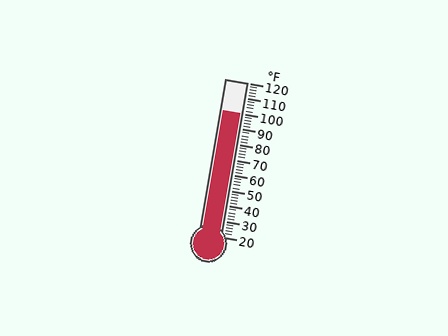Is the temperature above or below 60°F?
The temperature is above 60°F.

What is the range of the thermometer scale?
The thermometer scale ranges from 20°F to 120°F.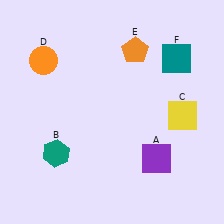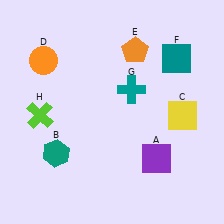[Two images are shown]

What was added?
A teal cross (G), a lime cross (H) were added in Image 2.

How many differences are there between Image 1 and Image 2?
There are 2 differences between the two images.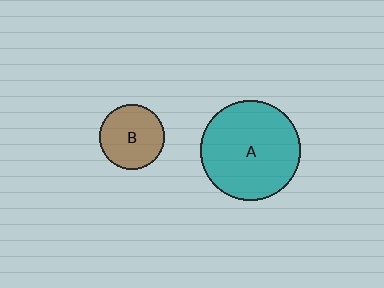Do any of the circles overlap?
No, none of the circles overlap.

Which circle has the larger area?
Circle A (teal).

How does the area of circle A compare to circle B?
Approximately 2.4 times.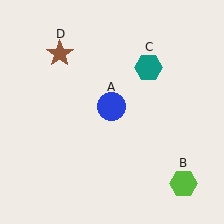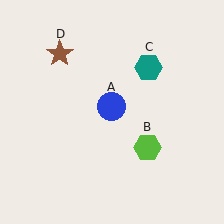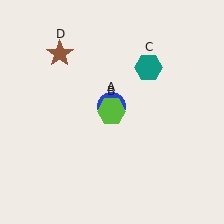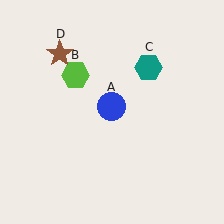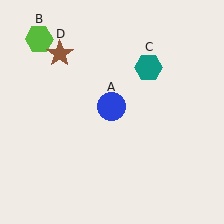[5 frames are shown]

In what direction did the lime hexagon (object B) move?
The lime hexagon (object B) moved up and to the left.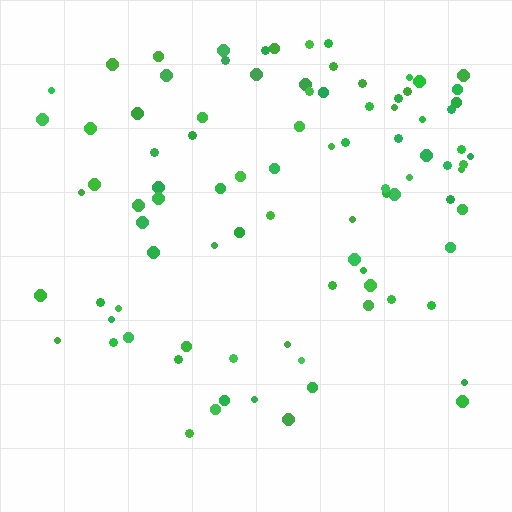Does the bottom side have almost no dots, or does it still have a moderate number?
Still a moderate number, just noticeably fewer than the top.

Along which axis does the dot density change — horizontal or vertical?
Vertical.